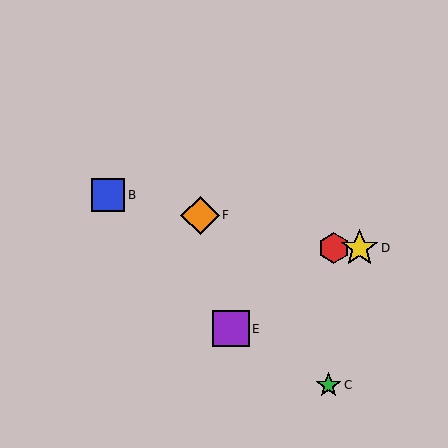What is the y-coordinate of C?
Object C is at y≈385.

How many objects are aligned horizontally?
2 objects (A, D) are aligned horizontally.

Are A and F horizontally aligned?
No, A is at y≈248 and F is at y≈215.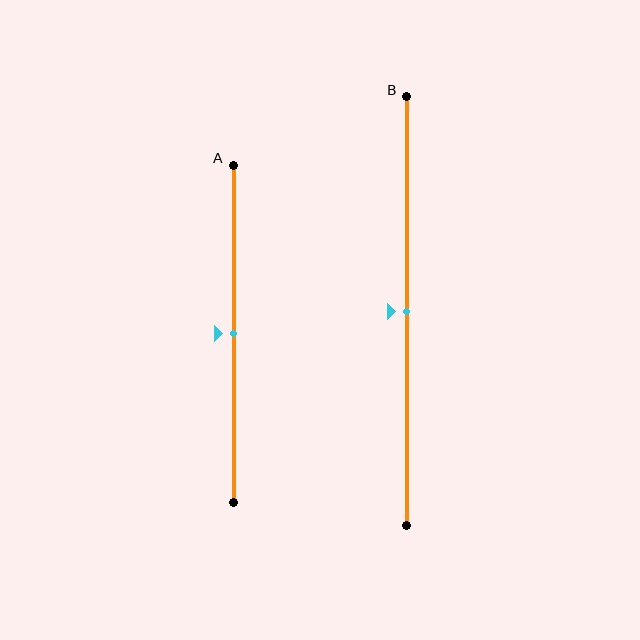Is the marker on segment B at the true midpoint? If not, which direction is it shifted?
Yes, the marker on segment B is at the true midpoint.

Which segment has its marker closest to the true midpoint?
Segment A has its marker closest to the true midpoint.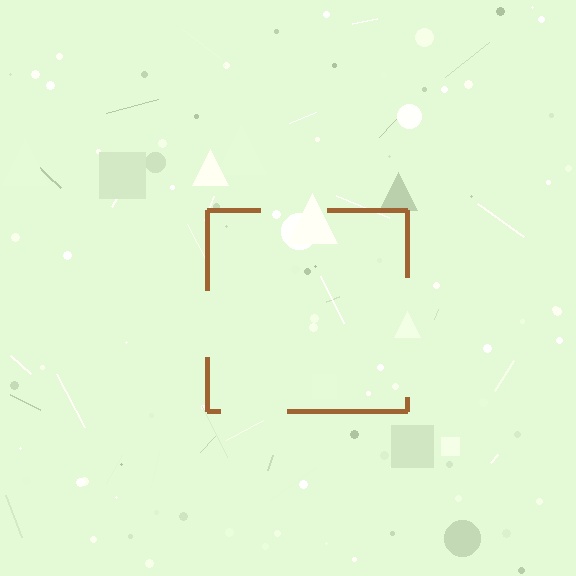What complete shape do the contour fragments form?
The contour fragments form a square.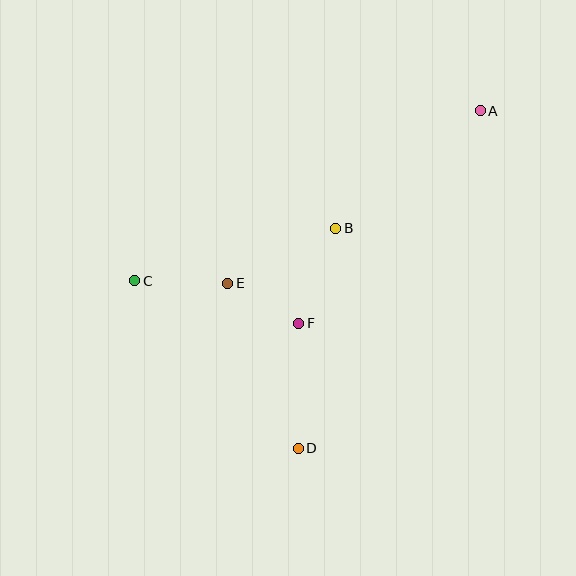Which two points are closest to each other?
Points E and F are closest to each other.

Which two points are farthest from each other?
Points A and C are farthest from each other.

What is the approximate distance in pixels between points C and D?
The distance between C and D is approximately 234 pixels.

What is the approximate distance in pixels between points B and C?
The distance between B and C is approximately 208 pixels.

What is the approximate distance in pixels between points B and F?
The distance between B and F is approximately 102 pixels.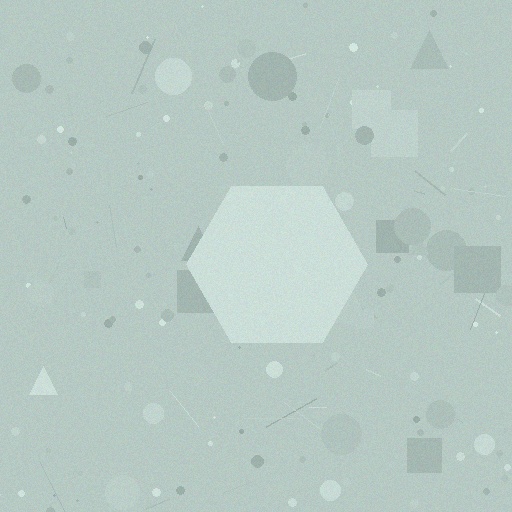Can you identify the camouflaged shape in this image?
The camouflaged shape is a hexagon.